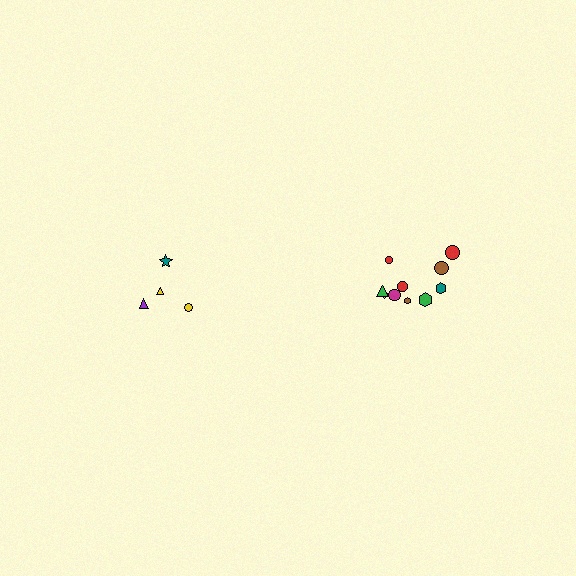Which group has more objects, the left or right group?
The right group.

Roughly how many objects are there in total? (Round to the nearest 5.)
Roughly 15 objects in total.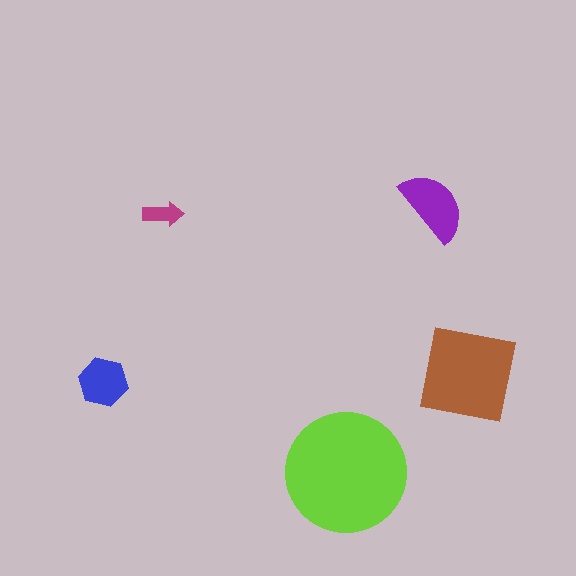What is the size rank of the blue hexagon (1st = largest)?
4th.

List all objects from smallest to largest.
The magenta arrow, the blue hexagon, the purple semicircle, the brown square, the lime circle.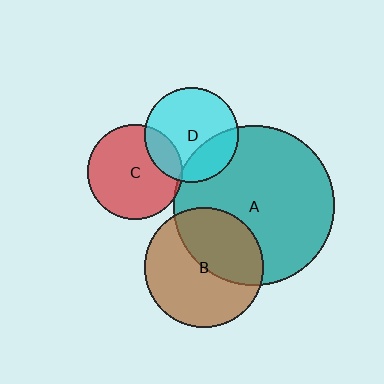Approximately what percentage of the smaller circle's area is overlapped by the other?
Approximately 5%.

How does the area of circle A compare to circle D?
Approximately 2.9 times.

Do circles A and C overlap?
Yes.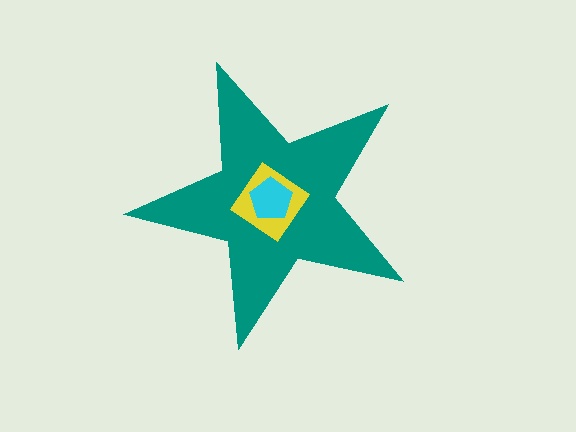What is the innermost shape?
The cyan pentagon.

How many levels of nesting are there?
3.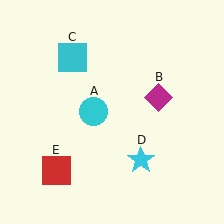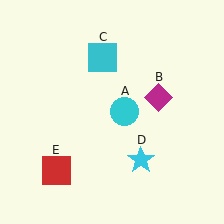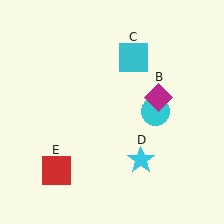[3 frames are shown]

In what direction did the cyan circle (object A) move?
The cyan circle (object A) moved right.